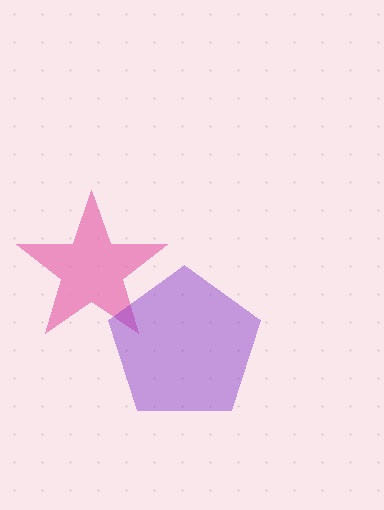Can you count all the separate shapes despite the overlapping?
Yes, there are 2 separate shapes.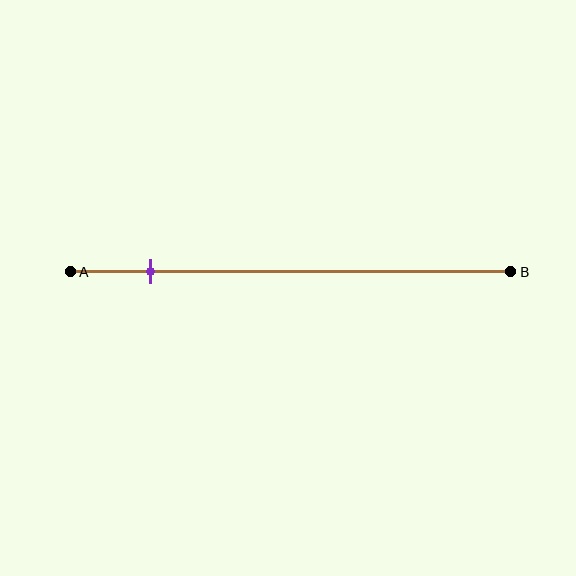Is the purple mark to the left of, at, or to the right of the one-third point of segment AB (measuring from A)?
The purple mark is to the left of the one-third point of segment AB.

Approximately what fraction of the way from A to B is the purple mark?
The purple mark is approximately 20% of the way from A to B.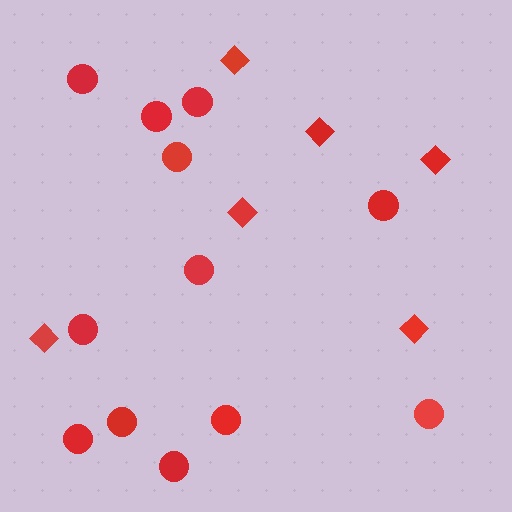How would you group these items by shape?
There are 2 groups: one group of circles (12) and one group of diamonds (6).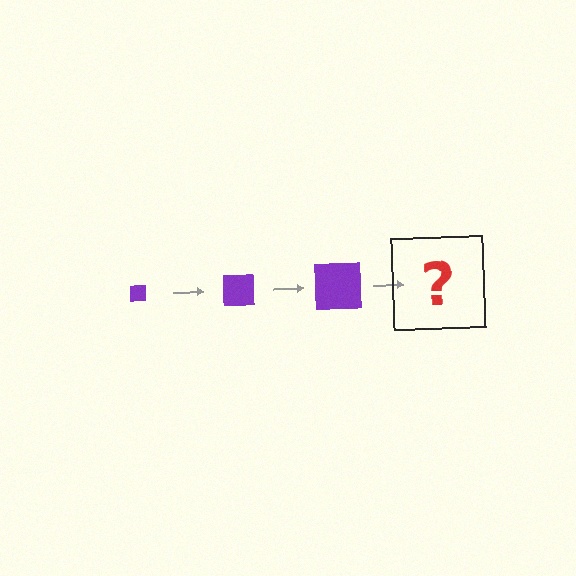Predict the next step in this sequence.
The next step is a purple square, larger than the previous one.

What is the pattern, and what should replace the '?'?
The pattern is that the square gets progressively larger each step. The '?' should be a purple square, larger than the previous one.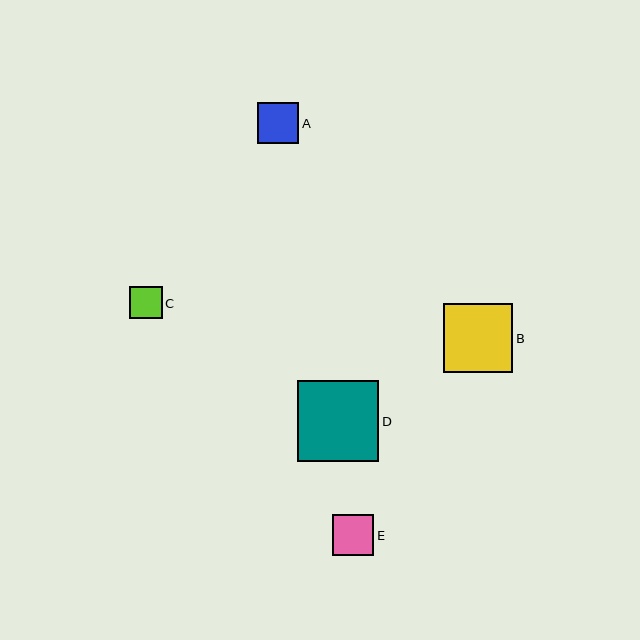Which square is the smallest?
Square C is the smallest with a size of approximately 32 pixels.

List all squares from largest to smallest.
From largest to smallest: D, B, A, E, C.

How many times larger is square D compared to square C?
Square D is approximately 2.5 times the size of square C.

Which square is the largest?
Square D is the largest with a size of approximately 81 pixels.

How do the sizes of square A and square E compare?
Square A and square E are approximately the same size.